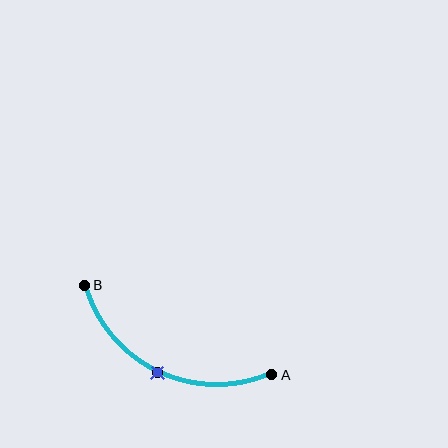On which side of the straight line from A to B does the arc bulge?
The arc bulges below the straight line connecting A and B.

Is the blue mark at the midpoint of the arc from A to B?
Yes. The blue mark lies on the arc at equal arc-length from both A and B — it is the arc midpoint.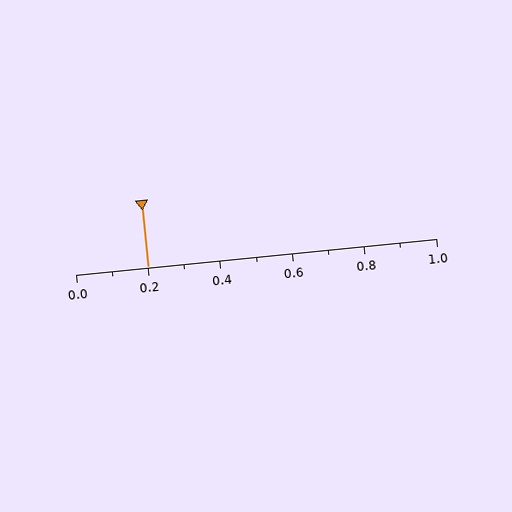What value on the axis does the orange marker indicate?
The marker indicates approximately 0.2.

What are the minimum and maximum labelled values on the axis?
The axis runs from 0.0 to 1.0.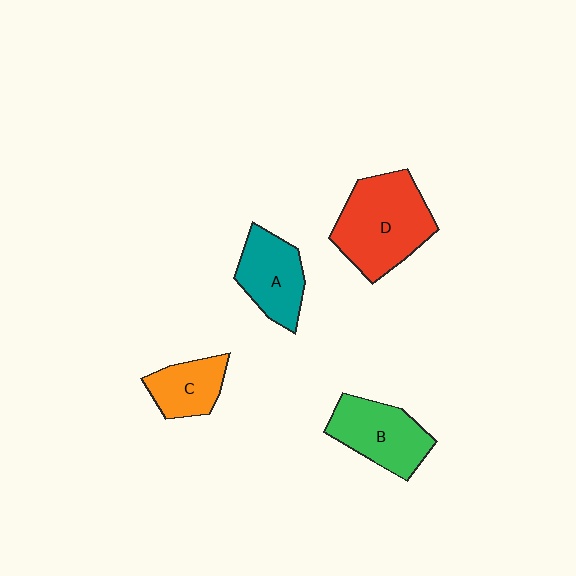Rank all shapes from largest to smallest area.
From largest to smallest: D (red), B (green), A (teal), C (orange).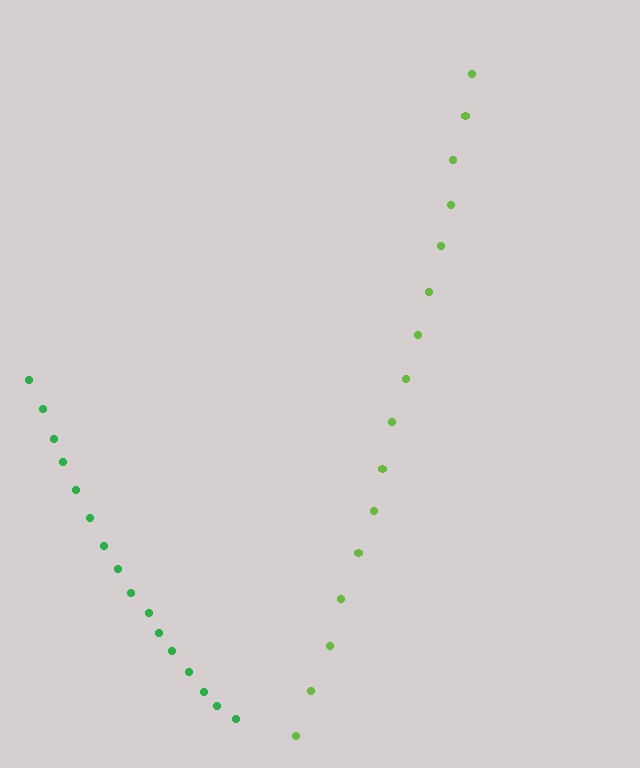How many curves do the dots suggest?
There are 2 distinct paths.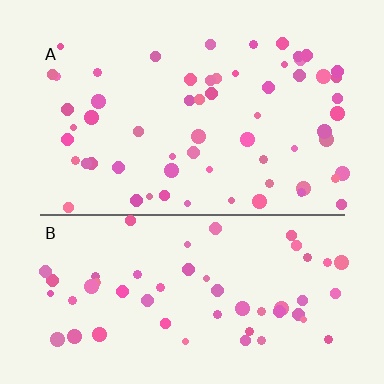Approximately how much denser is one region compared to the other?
Approximately 1.1× — region A over region B.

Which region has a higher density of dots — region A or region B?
A (the top).